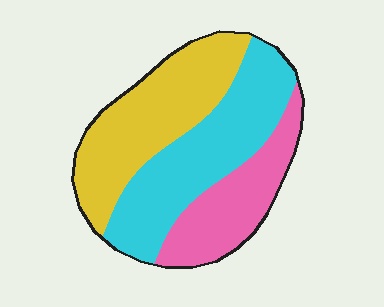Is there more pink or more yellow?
Yellow.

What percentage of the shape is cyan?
Cyan covers 39% of the shape.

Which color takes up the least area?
Pink, at roughly 25%.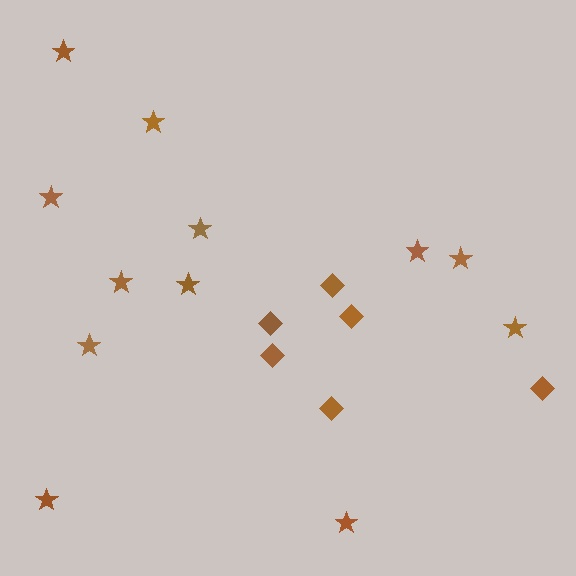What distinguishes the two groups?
There are 2 groups: one group of stars (12) and one group of diamonds (6).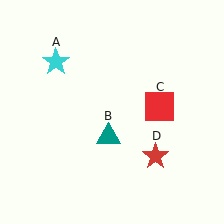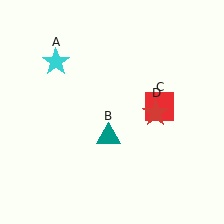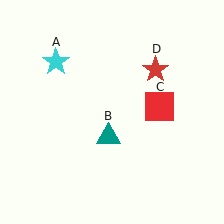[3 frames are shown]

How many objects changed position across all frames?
1 object changed position: red star (object D).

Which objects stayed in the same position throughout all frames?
Cyan star (object A) and teal triangle (object B) and red square (object C) remained stationary.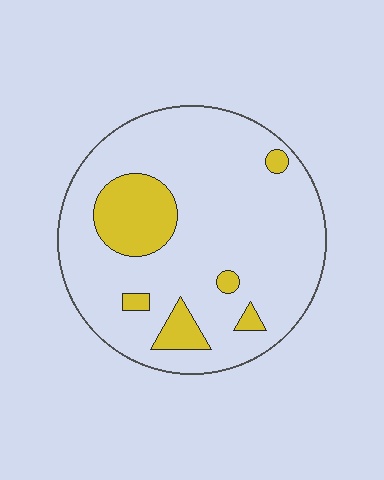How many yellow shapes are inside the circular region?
6.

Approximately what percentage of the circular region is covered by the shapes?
Approximately 15%.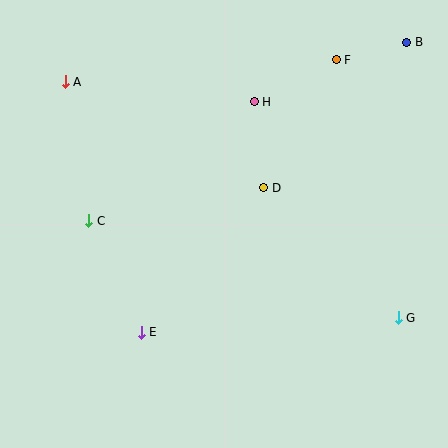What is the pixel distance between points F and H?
The distance between F and H is 92 pixels.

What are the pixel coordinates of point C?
Point C is at (89, 221).